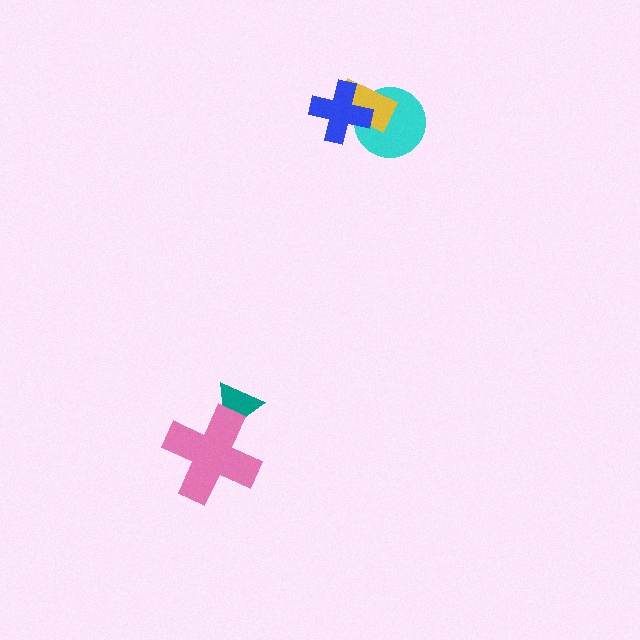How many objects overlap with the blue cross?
2 objects overlap with the blue cross.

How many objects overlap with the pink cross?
1 object overlaps with the pink cross.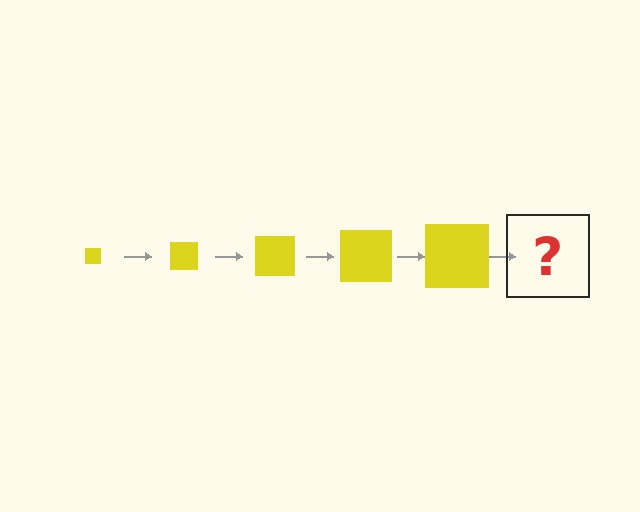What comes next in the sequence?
The next element should be a yellow square, larger than the previous one.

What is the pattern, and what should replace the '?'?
The pattern is that the square gets progressively larger each step. The '?' should be a yellow square, larger than the previous one.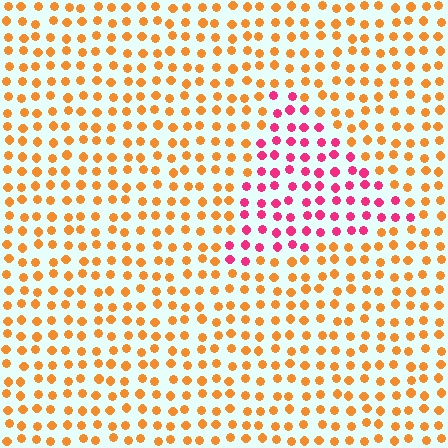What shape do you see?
I see a triangle.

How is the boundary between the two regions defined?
The boundary is defined purely by a slight shift in hue (about 55 degrees). Spacing, size, and orientation are identical on both sides.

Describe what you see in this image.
The image is filled with small orange elements in a uniform arrangement. A triangle-shaped region is visible where the elements are tinted to a slightly different hue, forming a subtle color boundary.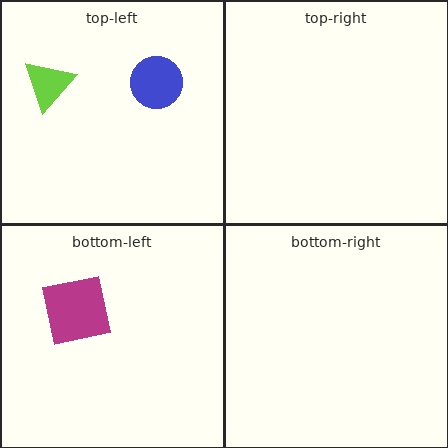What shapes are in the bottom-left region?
The magenta square.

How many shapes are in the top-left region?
2.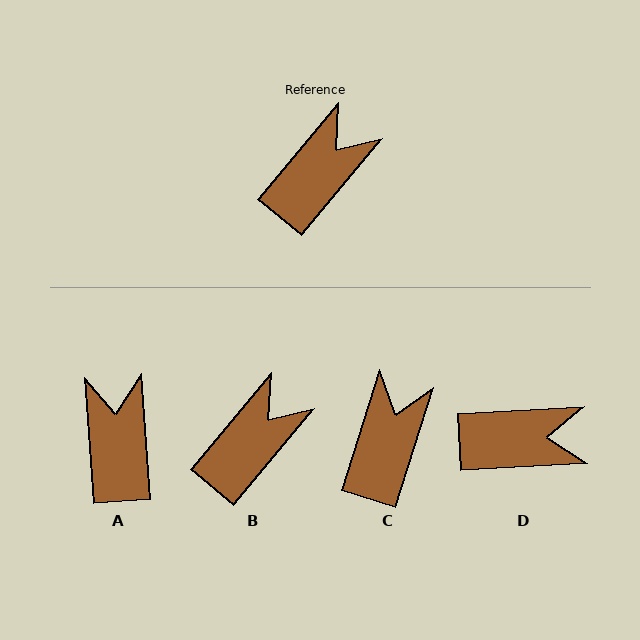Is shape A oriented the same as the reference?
No, it is off by about 44 degrees.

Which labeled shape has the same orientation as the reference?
B.